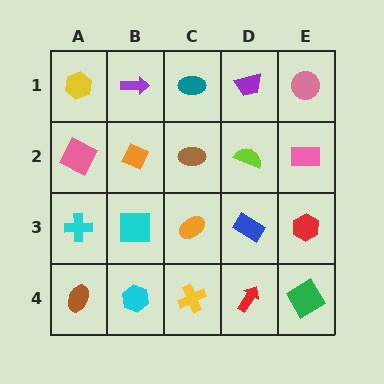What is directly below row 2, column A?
A cyan cross.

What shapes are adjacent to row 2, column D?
A purple trapezoid (row 1, column D), a blue rectangle (row 3, column D), a brown ellipse (row 2, column C), a pink rectangle (row 2, column E).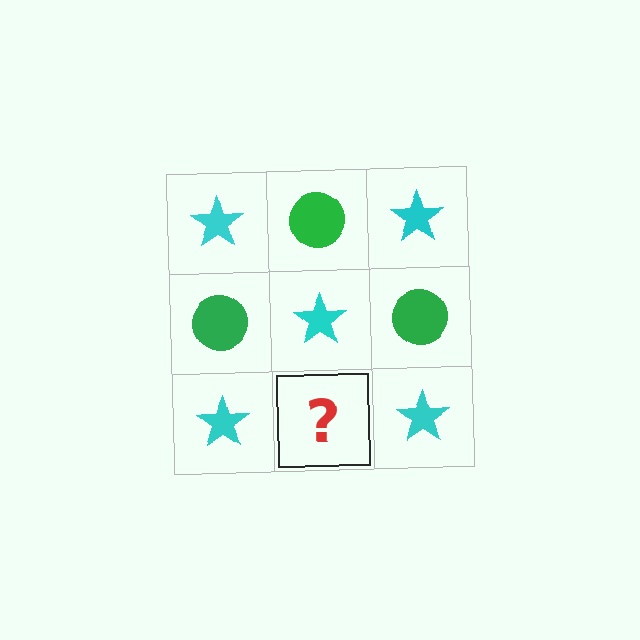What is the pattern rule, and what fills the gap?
The rule is that it alternates cyan star and green circle in a checkerboard pattern. The gap should be filled with a green circle.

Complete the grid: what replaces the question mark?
The question mark should be replaced with a green circle.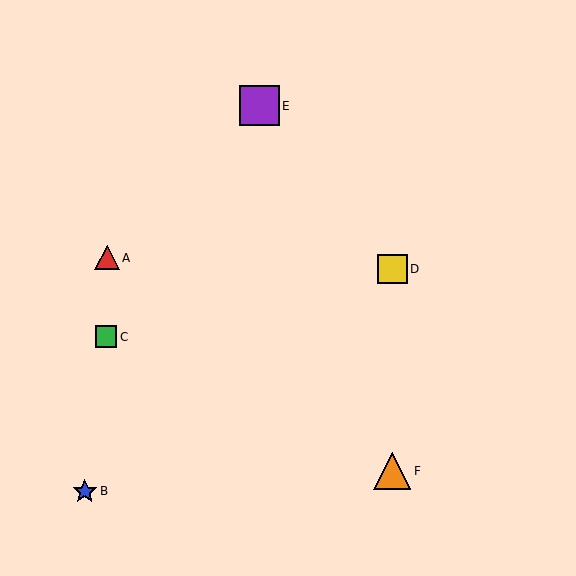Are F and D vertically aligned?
Yes, both are at x≈392.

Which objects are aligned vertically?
Objects D, F are aligned vertically.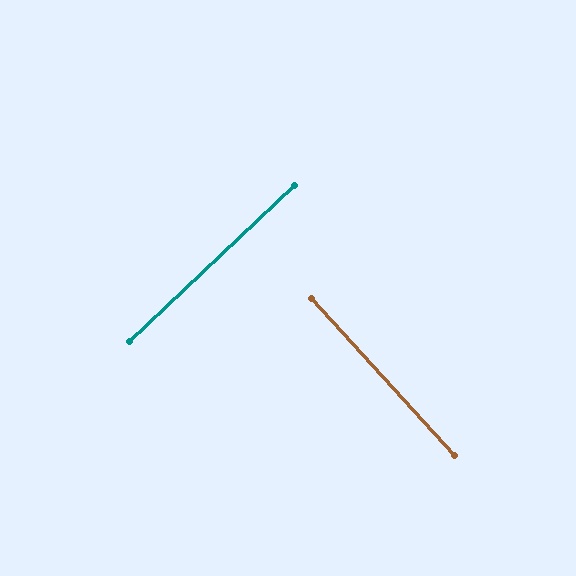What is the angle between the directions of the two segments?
Approximately 89 degrees.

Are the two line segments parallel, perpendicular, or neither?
Perpendicular — they meet at approximately 89°.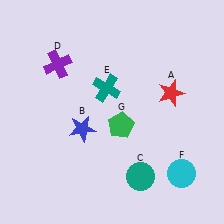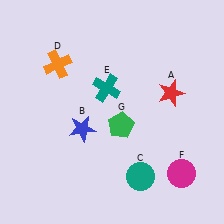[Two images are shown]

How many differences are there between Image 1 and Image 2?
There are 2 differences between the two images.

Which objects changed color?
D changed from purple to orange. F changed from cyan to magenta.